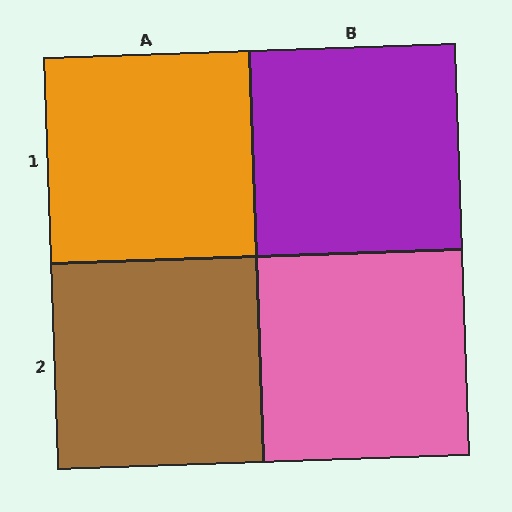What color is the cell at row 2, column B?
Pink.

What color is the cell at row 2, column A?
Brown.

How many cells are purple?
1 cell is purple.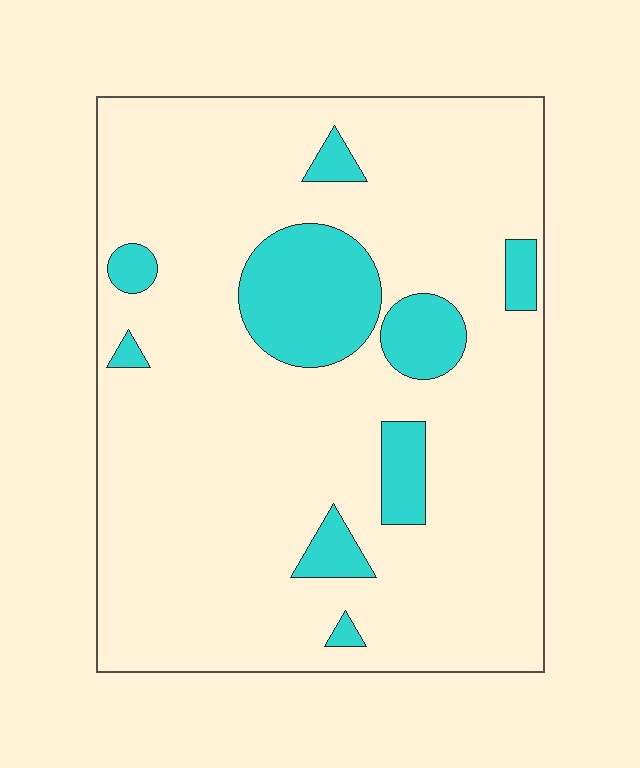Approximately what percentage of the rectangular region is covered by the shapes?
Approximately 15%.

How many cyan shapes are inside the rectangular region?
9.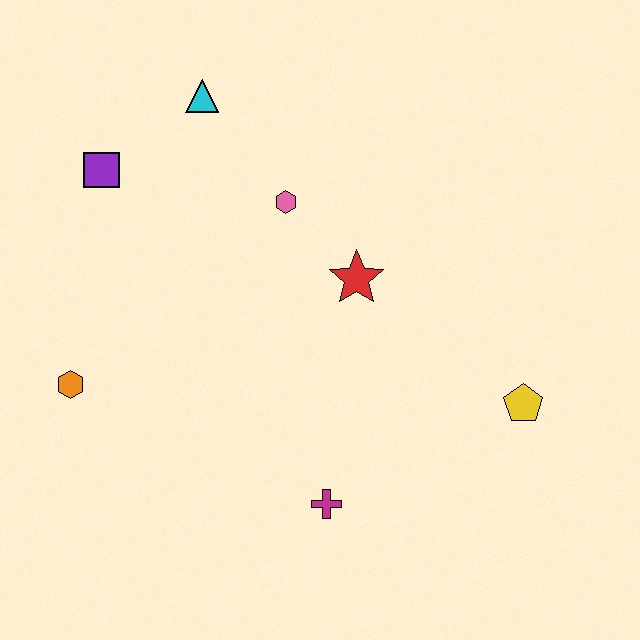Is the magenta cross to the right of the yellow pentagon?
No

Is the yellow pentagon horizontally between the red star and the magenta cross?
No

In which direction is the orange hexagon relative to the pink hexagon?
The orange hexagon is to the left of the pink hexagon.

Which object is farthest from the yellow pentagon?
The purple square is farthest from the yellow pentagon.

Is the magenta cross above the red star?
No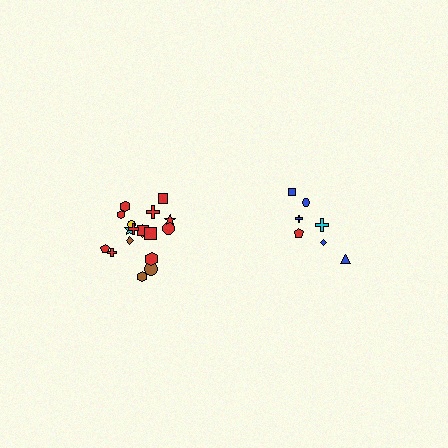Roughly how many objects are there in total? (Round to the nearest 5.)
Roughly 25 objects in total.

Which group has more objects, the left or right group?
The left group.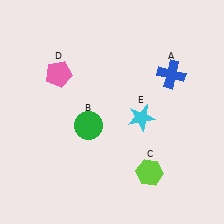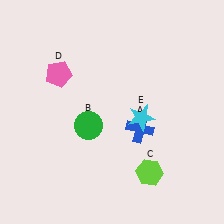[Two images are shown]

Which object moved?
The blue cross (A) moved down.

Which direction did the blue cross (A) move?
The blue cross (A) moved down.